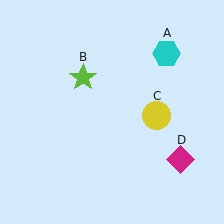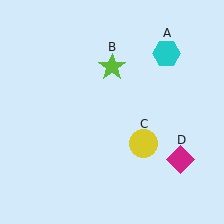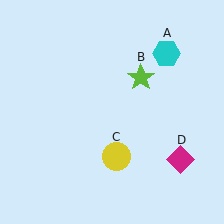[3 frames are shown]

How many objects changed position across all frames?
2 objects changed position: lime star (object B), yellow circle (object C).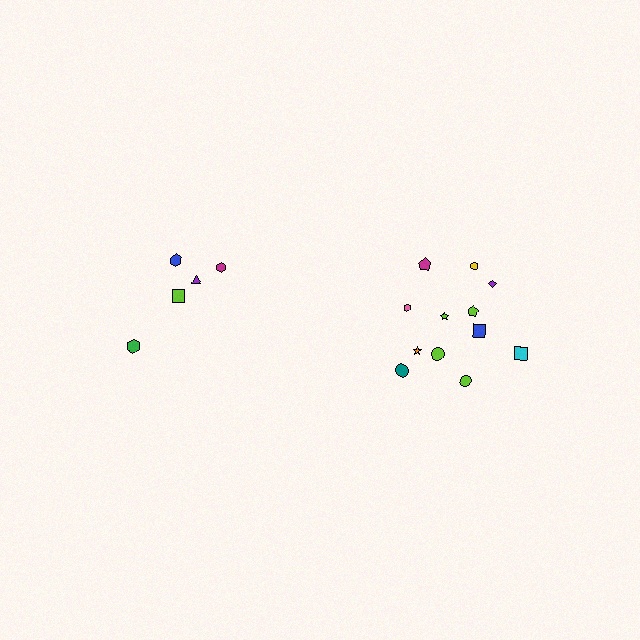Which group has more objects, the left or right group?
The right group.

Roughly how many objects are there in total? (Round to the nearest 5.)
Roughly 15 objects in total.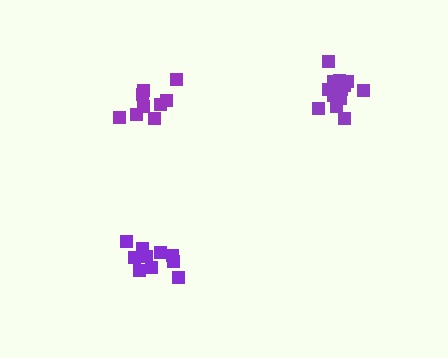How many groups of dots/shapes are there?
There are 3 groups.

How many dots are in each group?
Group 1: 15 dots, Group 2: 10 dots, Group 3: 9 dots (34 total).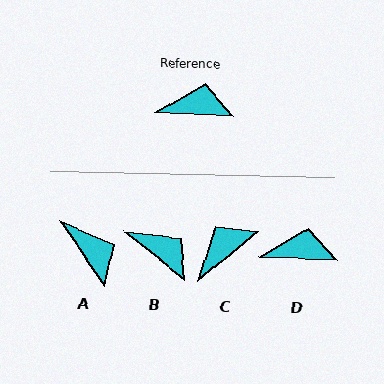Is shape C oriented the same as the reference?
No, it is off by about 42 degrees.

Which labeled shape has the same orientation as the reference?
D.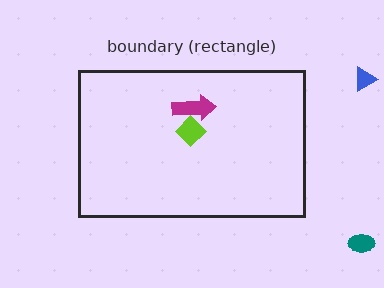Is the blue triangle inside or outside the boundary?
Outside.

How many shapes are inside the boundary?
2 inside, 2 outside.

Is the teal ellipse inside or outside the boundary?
Outside.